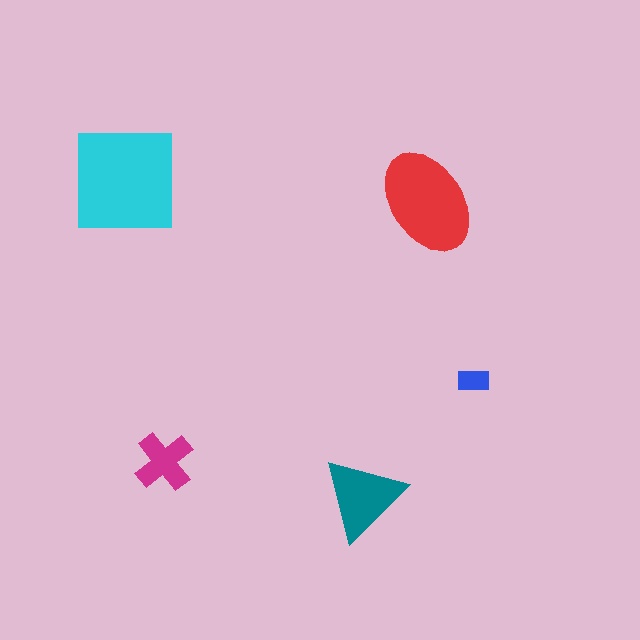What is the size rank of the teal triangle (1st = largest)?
3rd.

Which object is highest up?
The cyan square is topmost.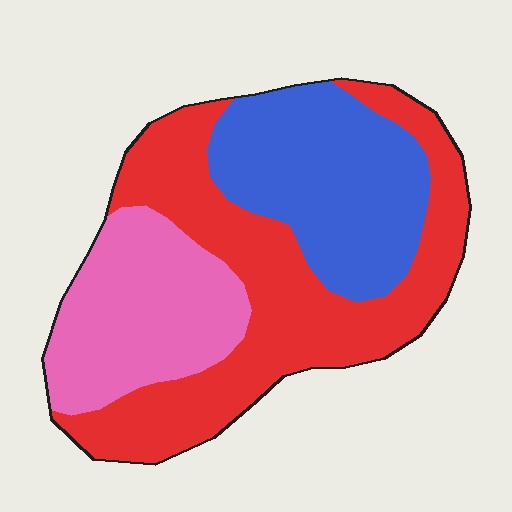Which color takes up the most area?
Red, at roughly 45%.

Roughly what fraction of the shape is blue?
Blue takes up about one quarter (1/4) of the shape.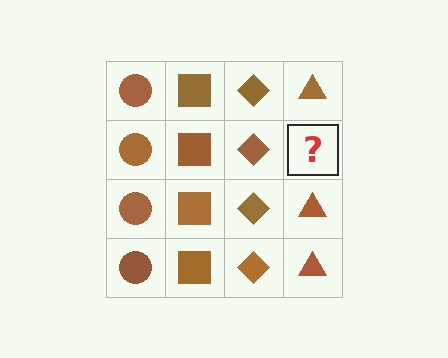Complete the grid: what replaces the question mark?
The question mark should be replaced with a brown triangle.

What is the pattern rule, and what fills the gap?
The rule is that each column has a consistent shape. The gap should be filled with a brown triangle.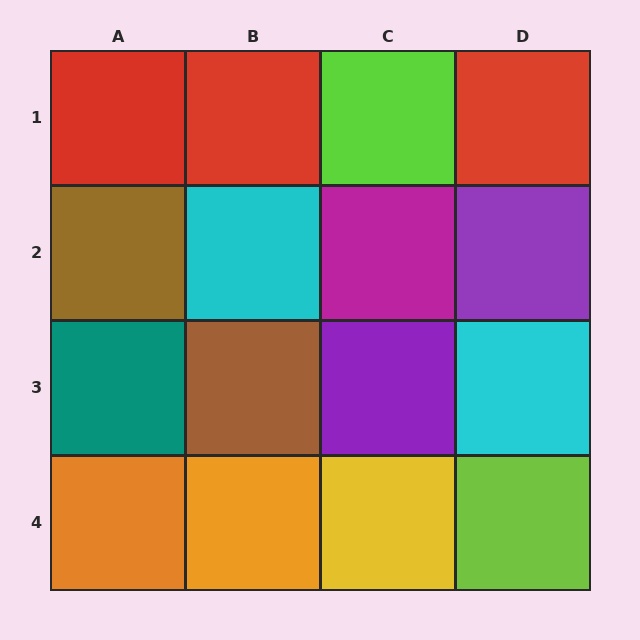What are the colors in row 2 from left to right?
Brown, cyan, magenta, purple.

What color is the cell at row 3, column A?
Teal.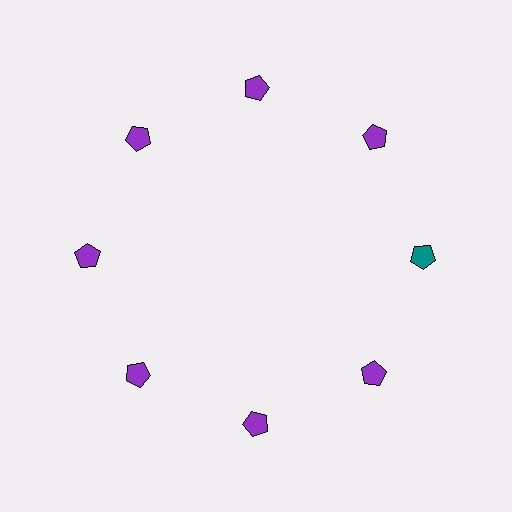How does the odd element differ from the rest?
It has a different color: teal instead of purple.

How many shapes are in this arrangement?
There are 8 shapes arranged in a ring pattern.